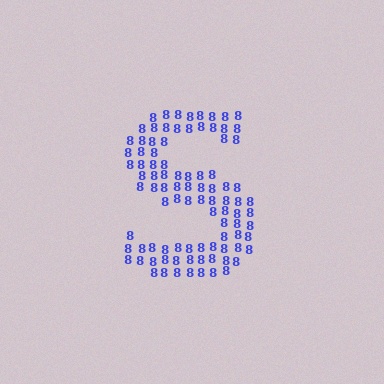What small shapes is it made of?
It is made of small digit 8's.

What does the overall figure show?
The overall figure shows the letter S.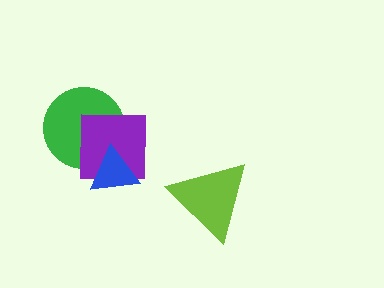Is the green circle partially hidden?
Yes, it is partially covered by another shape.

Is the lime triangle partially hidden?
No, no other shape covers it.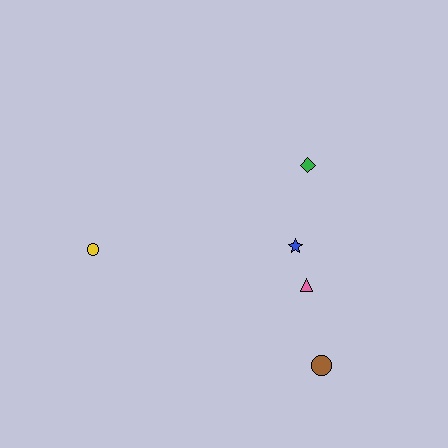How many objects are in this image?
There are 5 objects.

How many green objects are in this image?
There is 1 green object.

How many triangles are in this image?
There is 1 triangle.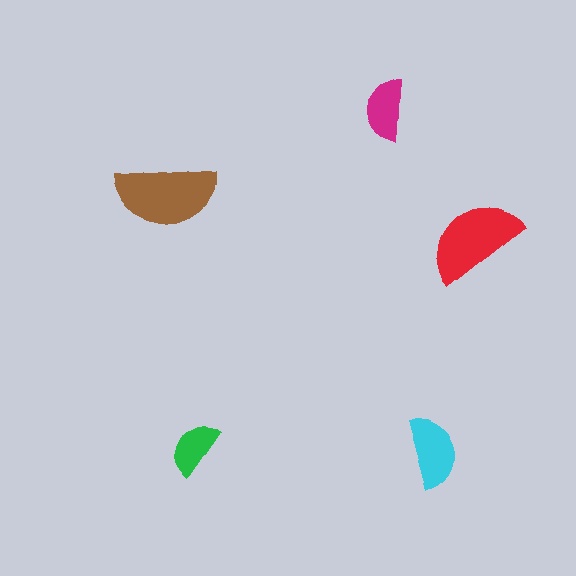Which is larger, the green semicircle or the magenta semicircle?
The magenta one.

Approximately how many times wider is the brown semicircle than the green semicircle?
About 2 times wider.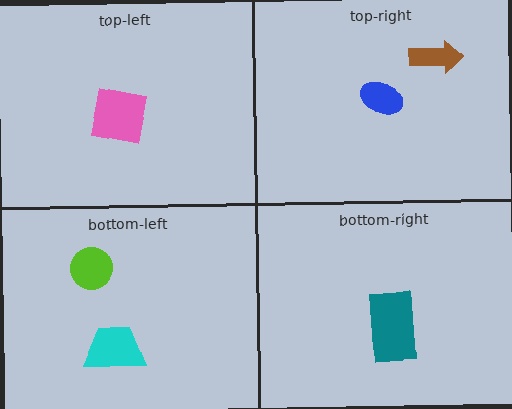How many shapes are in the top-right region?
2.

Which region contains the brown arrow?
The top-right region.